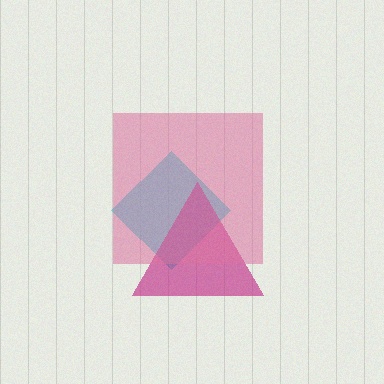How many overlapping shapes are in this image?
There are 3 overlapping shapes in the image.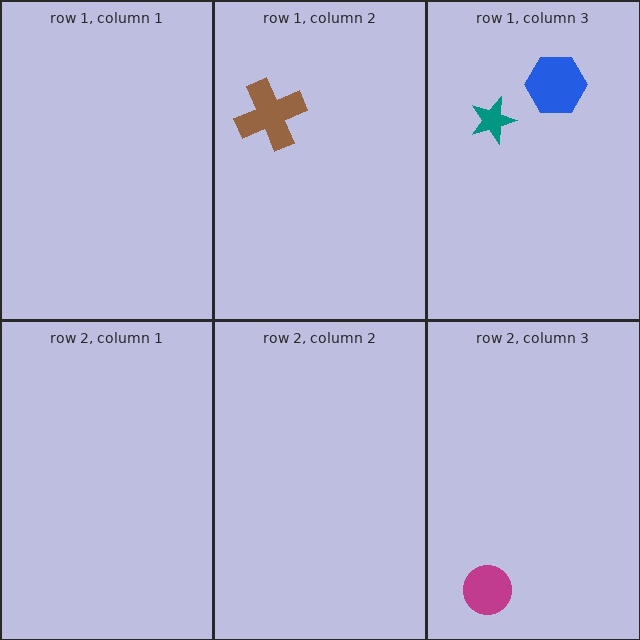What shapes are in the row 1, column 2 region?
The brown cross.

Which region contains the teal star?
The row 1, column 3 region.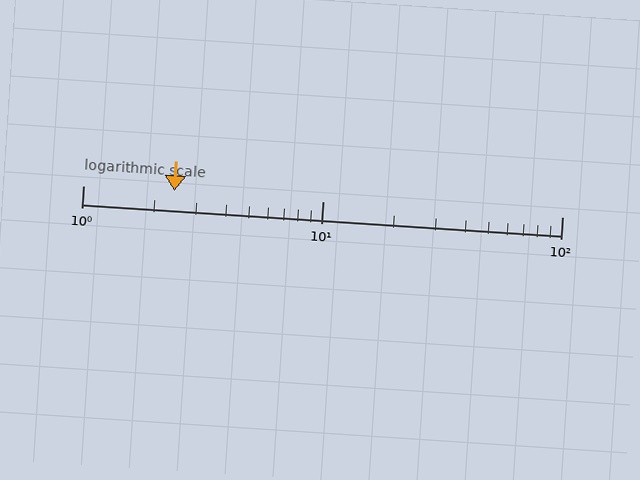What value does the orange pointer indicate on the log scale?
The pointer indicates approximately 2.4.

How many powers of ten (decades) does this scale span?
The scale spans 2 decades, from 1 to 100.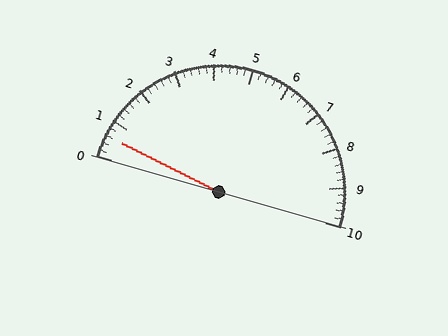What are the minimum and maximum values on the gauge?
The gauge ranges from 0 to 10.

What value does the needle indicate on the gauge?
The needle indicates approximately 0.6.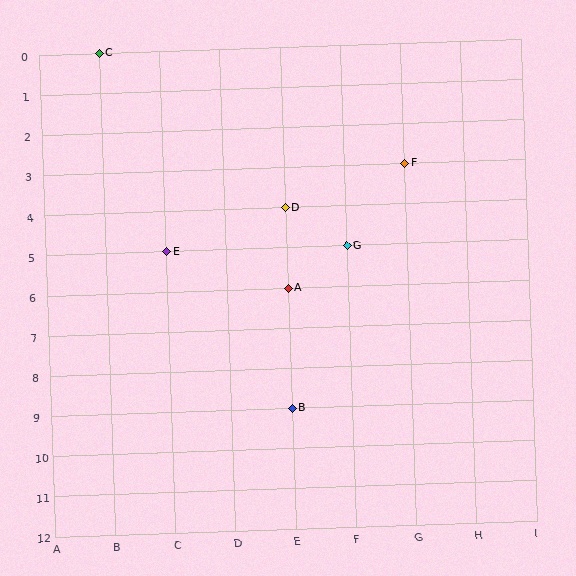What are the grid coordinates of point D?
Point D is at grid coordinates (E, 4).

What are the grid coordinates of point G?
Point G is at grid coordinates (F, 5).